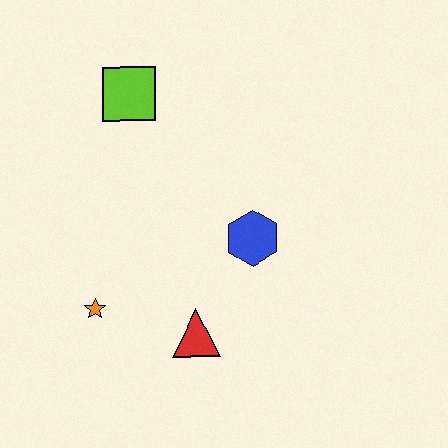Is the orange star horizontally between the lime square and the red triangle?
No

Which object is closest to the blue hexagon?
The red triangle is closest to the blue hexagon.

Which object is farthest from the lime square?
The red triangle is farthest from the lime square.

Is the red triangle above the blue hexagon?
No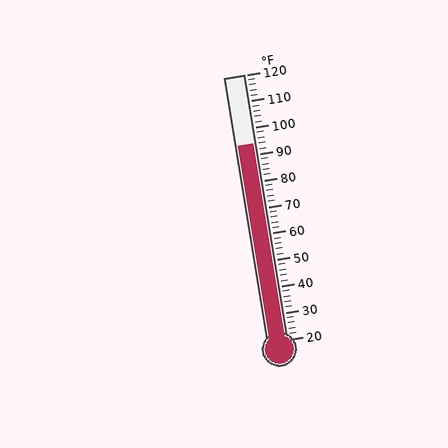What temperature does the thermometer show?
The thermometer shows approximately 94°F.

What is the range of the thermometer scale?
The thermometer scale ranges from 20°F to 120°F.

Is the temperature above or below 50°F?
The temperature is above 50°F.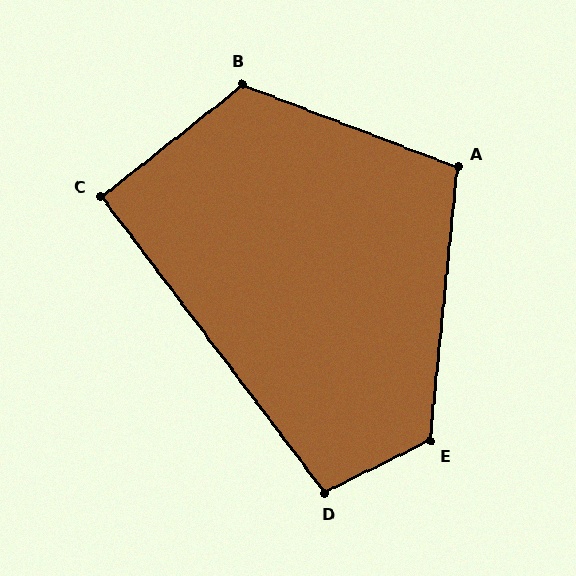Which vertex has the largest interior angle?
E, at approximately 122 degrees.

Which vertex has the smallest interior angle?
C, at approximately 91 degrees.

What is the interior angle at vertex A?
Approximately 105 degrees (obtuse).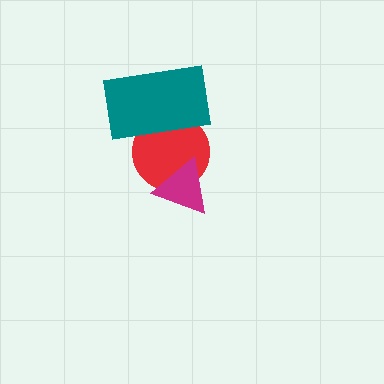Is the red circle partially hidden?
Yes, it is partially covered by another shape.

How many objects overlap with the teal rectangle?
1 object overlaps with the teal rectangle.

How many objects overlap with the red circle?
2 objects overlap with the red circle.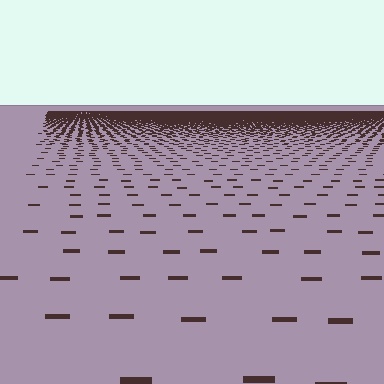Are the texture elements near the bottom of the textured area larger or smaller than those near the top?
Larger. Near the bottom, elements are closer to the viewer and appear at a bigger on-screen size.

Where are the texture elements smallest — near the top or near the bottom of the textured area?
Near the top.